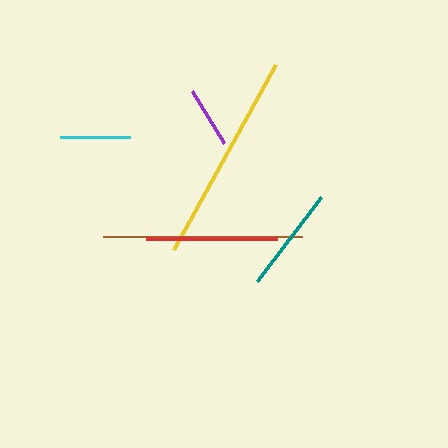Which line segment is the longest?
The yellow line is the longest at approximately 211 pixels.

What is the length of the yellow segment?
The yellow segment is approximately 211 pixels long.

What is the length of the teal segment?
The teal segment is approximately 106 pixels long.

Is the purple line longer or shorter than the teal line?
The teal line is longer than the purple line.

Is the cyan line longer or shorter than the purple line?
The cyan line is longer than the purple line.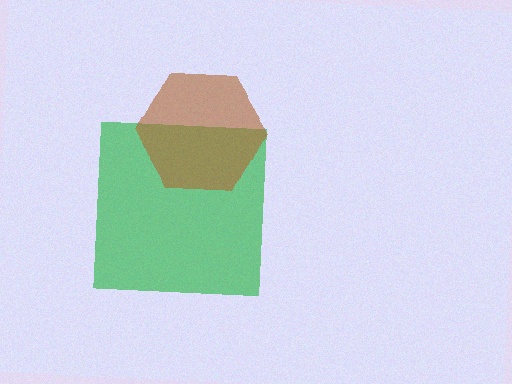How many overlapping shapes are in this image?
There are 2 overlapping shapes in the image.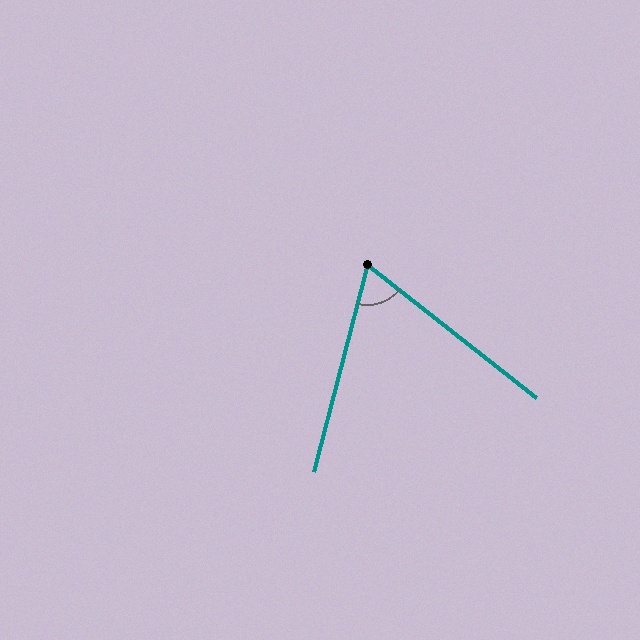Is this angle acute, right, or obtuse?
It is acute.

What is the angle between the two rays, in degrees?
Approximately 67 degrees.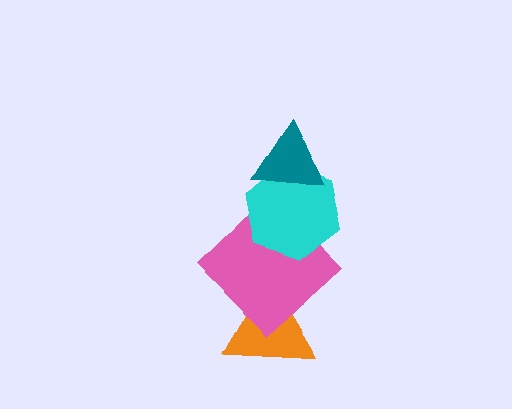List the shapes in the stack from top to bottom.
From top to bottom: the teal triangle, the cyan hexagon, the pink diamond, the orange triangle.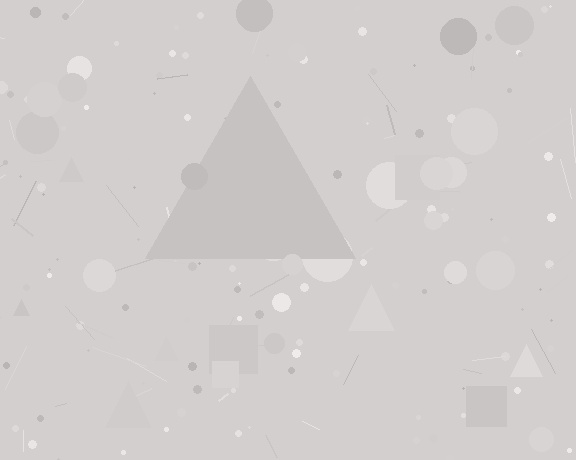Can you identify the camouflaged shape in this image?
The camouflaged shape is a triangle.